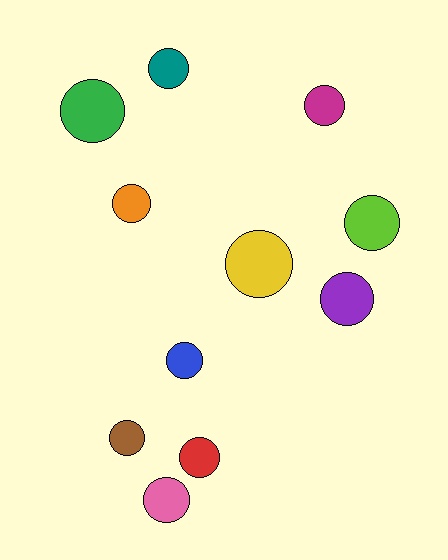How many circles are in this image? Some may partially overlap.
There are 11 circles.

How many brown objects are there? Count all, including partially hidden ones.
There is 1 brown object.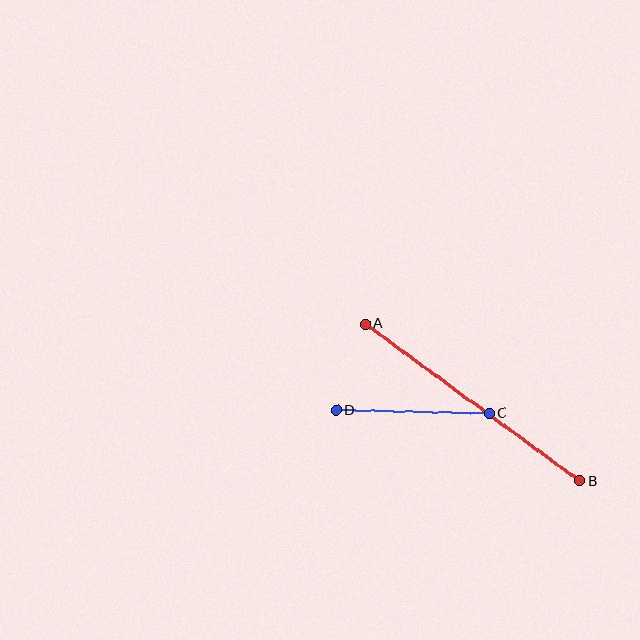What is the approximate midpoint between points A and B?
The midpoint is at approximately (472, 403) pixels.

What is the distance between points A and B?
The distance is approximately 266 pixels.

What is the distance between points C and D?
The distance is approximately 153 pixels.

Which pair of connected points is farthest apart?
Points A and B are farthest apart.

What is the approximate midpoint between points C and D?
The midpoint is at approximately (412, 412) pixels.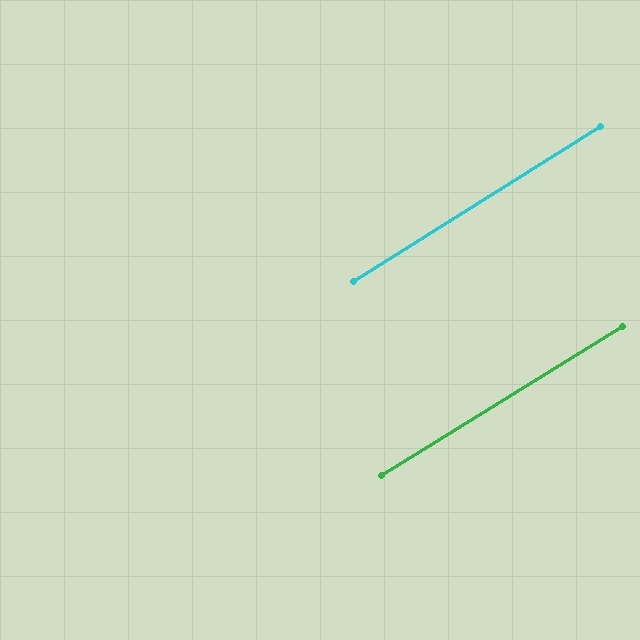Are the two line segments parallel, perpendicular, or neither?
Parallel — their directions differ by only 0.4°.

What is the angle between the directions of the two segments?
Approximately 0 degrees.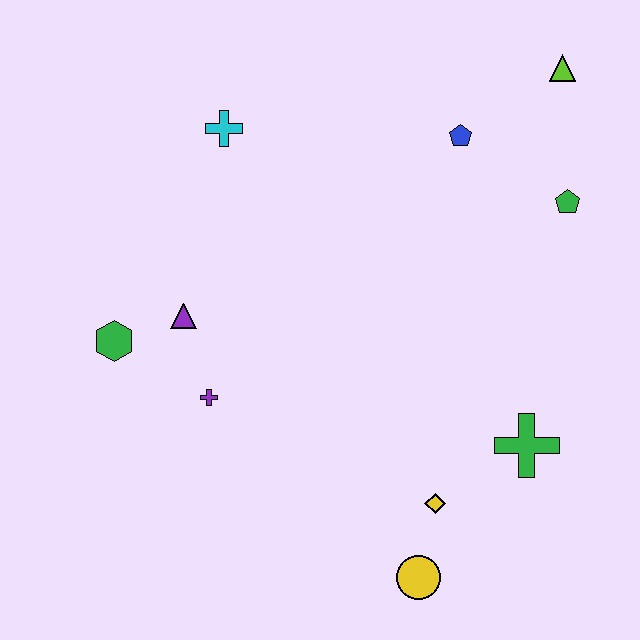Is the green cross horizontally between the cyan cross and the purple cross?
No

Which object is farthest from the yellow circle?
The lime triangle is farthest from the yellow circle.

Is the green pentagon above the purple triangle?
Yes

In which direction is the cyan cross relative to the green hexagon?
The cyan cross is above the green hexagon.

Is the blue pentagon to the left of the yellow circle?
No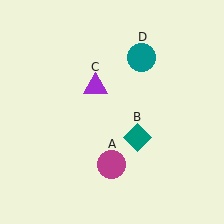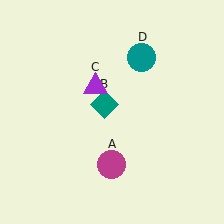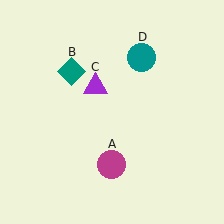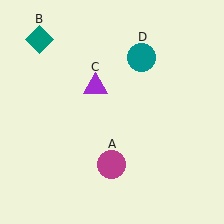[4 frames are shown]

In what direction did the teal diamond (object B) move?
The teal diamond (object B) moved up and to the left.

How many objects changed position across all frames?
1 object changed position: teal diamond (object B).